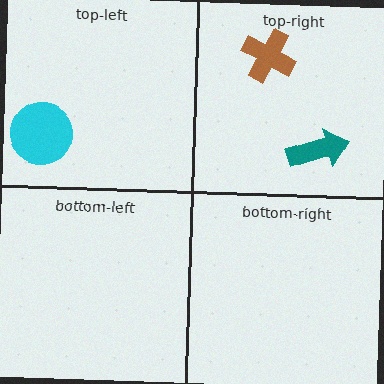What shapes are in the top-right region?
The brown cross, the teal arrow.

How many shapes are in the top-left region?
1.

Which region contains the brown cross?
The top-right region.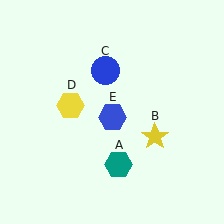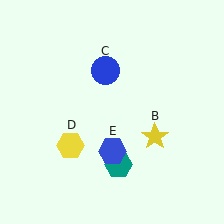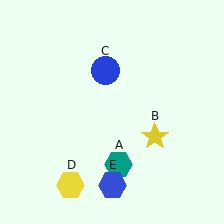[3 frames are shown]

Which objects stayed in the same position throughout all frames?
Teal hexagon (object A) and yellow star (object B) and blue circle (object C) remained stationary.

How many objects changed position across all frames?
2 objects changed position: yellow hexagon (object D), blue hexagon (object E).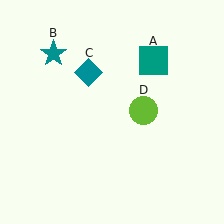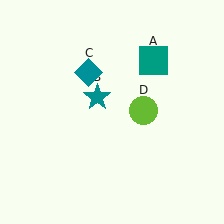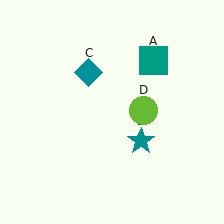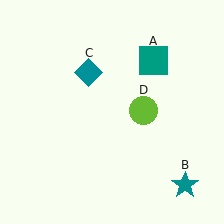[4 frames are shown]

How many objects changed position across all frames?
1 object changed position: teal star (object B).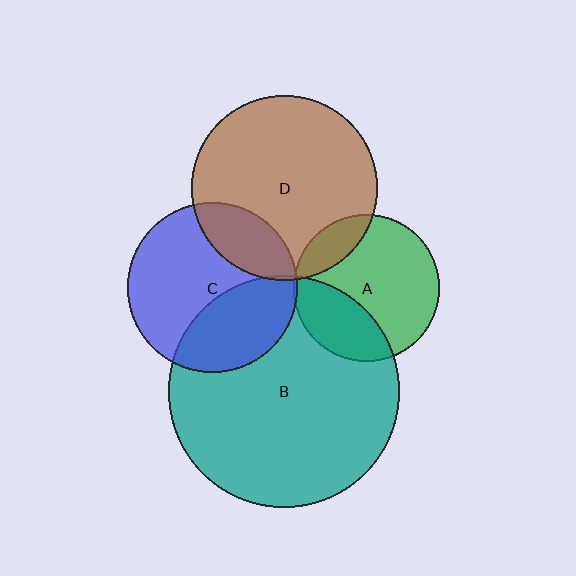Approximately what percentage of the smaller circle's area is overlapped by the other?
Approximately 5%.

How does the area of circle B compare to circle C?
Approximately 1.9 times.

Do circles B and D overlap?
Yes.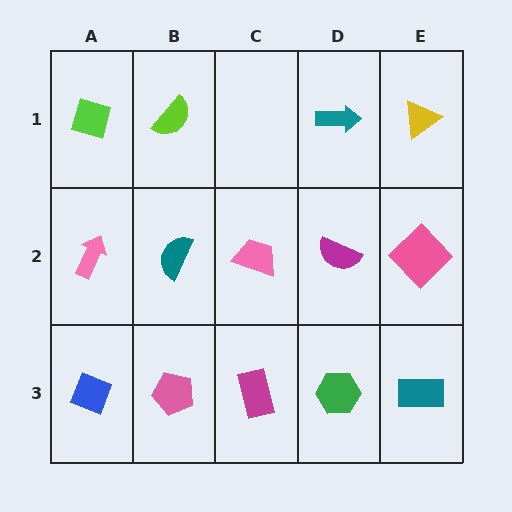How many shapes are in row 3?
5 shapes.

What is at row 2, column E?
A pink diamond.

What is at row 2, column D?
A magenta semicircle.